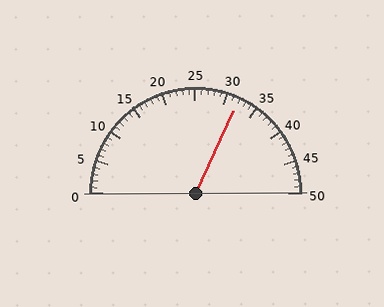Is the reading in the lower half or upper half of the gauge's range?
The reading is in the upper half of the range (0 to 50).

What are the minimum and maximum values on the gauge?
The gauge ranges from 0 to 50.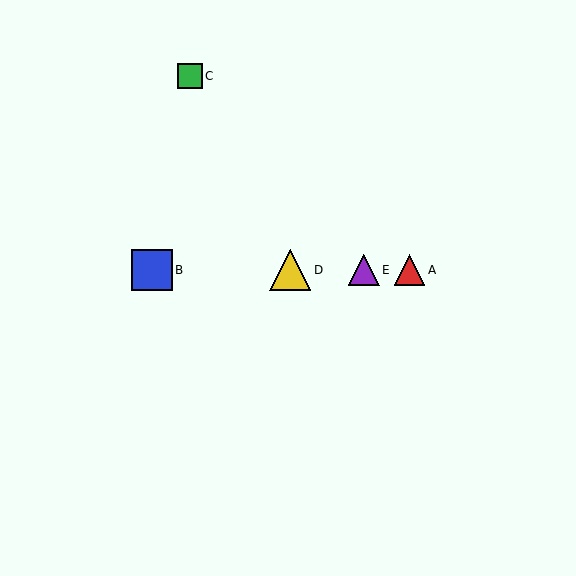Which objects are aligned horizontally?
Objects A, B, D, E are aligned horizontally.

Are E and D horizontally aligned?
Yes, both are at y≈270.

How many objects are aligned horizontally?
4 objects (A, B, D, E) are aligned horizontally.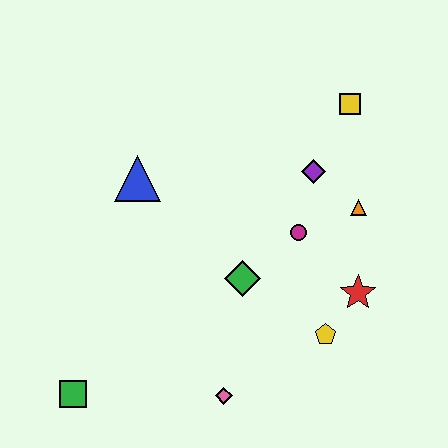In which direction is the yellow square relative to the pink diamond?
The yellow square is above the pink diamond.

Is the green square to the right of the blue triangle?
No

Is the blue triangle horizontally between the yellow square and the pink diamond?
No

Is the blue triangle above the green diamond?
Yes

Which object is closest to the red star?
The yellow pentagon is closest to the red star.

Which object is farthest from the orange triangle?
The green square is farthest from the orange triangle.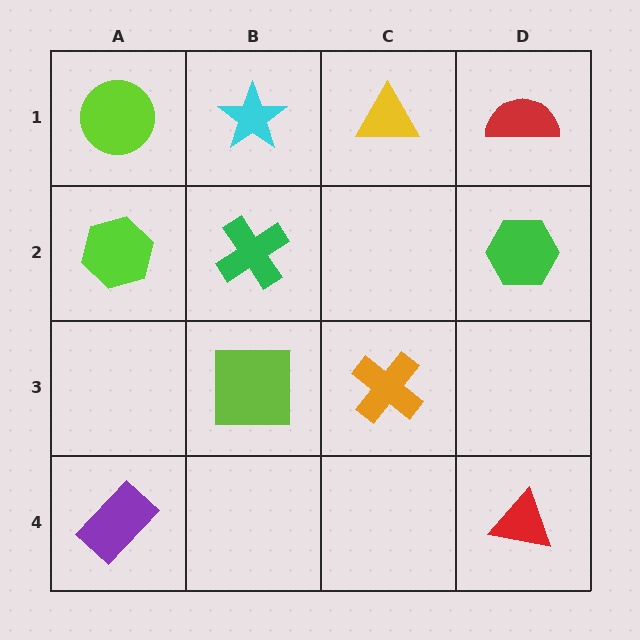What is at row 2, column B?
A green cross.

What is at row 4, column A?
A purple rectangle.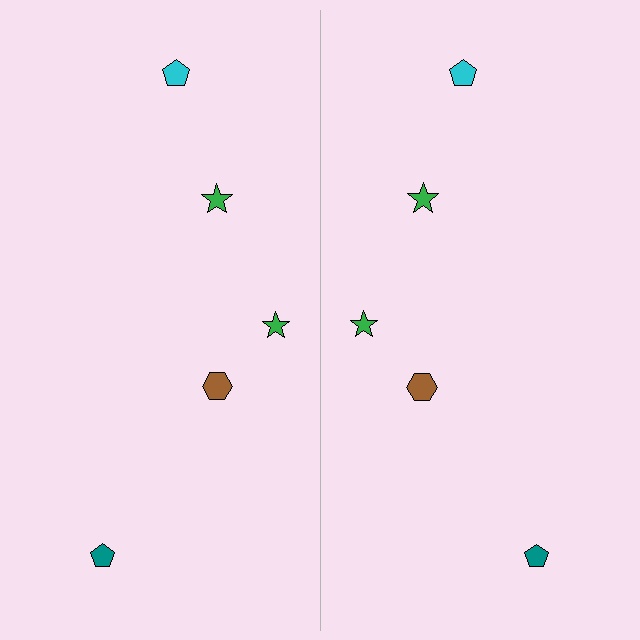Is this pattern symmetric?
Yes, this pattern has bilateral (reflection) symmetry.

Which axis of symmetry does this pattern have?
The pattern has a vertical axis of symmetry running through the center of the image.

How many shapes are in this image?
There are 10 shapes in this image.